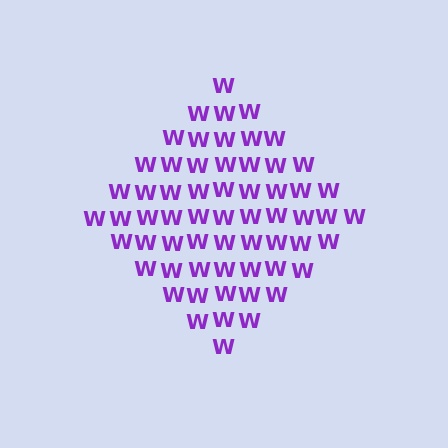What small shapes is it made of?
It is made of small letter W's.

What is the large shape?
The large shape is a diamond.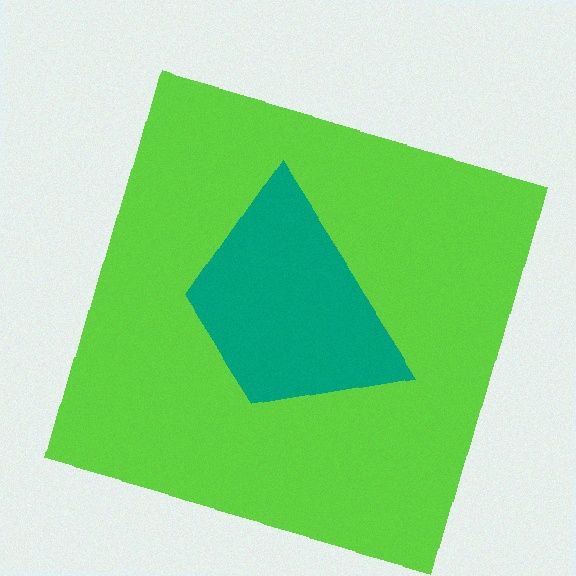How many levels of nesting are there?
2.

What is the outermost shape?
The lime square.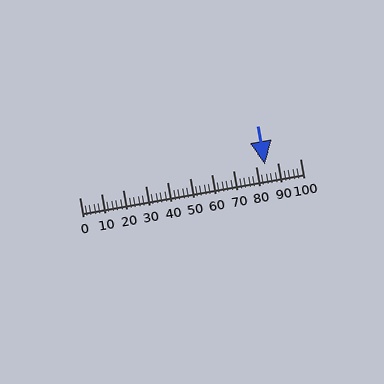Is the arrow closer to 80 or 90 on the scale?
The arrow is closer to 80.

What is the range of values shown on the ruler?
The ruler shows values from 0 to 100.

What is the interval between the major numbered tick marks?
The major tick marks are spaced 10 units apart.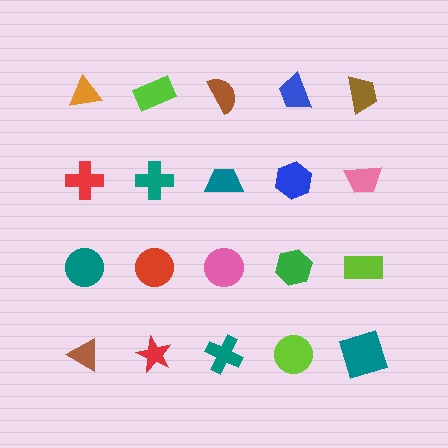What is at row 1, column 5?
A brown trapezoid.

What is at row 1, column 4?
A blue trapezoid.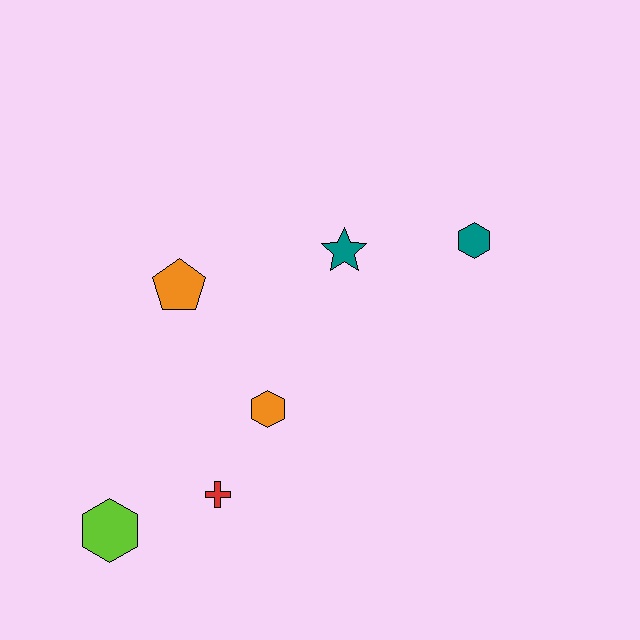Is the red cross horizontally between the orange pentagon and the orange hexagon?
Yes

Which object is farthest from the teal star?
The lime hexagon is farthest from the teal star.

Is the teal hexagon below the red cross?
No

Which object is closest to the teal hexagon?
The teal star is closest to the teal hexagon.